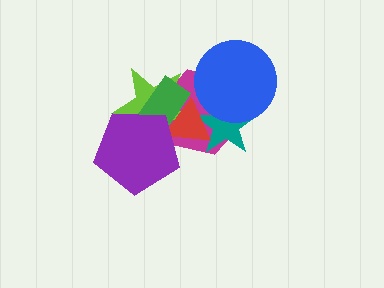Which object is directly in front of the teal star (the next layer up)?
The red triangle is directly in front of the teal star.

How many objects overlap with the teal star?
3 objects overlap with the teal star.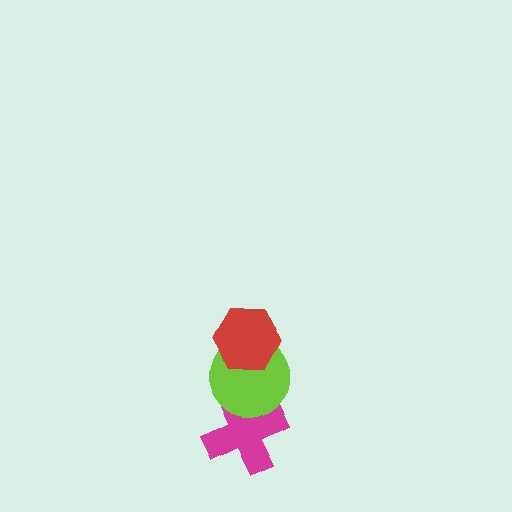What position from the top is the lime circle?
The lime circle is 2nd from the top.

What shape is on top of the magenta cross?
The lime circle is on top of the magenta cross.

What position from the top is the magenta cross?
The magenta cross is 3rd from the top.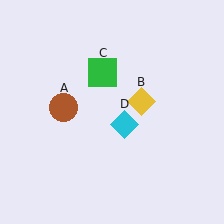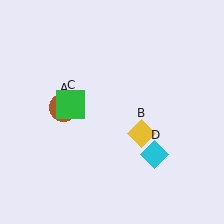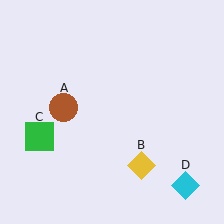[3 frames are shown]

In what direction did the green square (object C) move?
The green square (object C) moved down and to the left.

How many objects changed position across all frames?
3 objects changed position: yellow diamond (object B), green square (object C), cyan diamond (object D).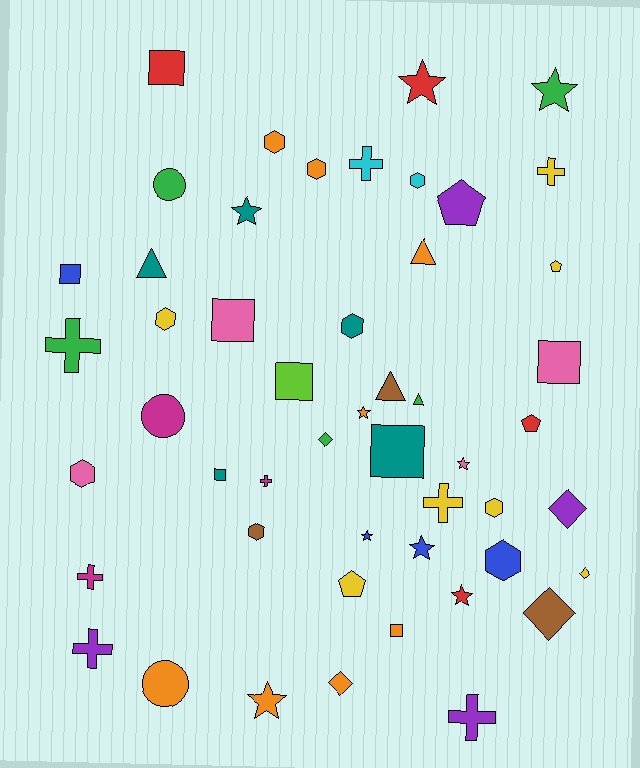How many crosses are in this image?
There are 8 crosses.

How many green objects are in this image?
There are 5 green objects.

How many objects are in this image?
There are 50 objects.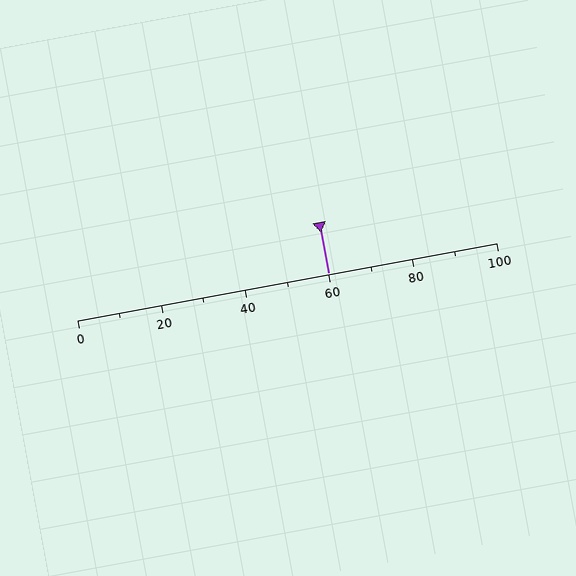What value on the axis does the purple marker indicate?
The marker indicates approximately 60.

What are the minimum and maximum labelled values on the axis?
The axis runs from 0 to 100.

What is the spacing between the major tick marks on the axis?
The major ticks are spaced 20 apart.